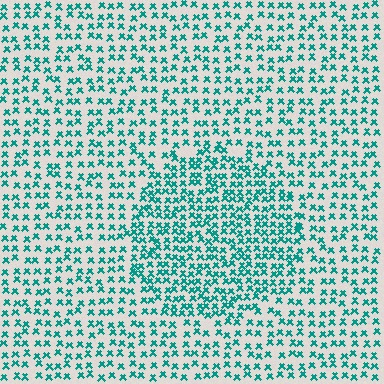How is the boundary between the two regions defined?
The boundary is defined by a change in element density (approximately 1.7x ratio). All elements are the same color, size, and shape.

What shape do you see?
I see a circle.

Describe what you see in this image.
The image contains small teal elements arranged at two different densities. A circle-shaped region is visible where the elements are more densely packed than the surrounding area.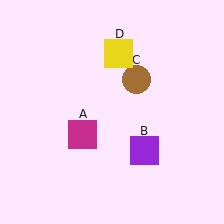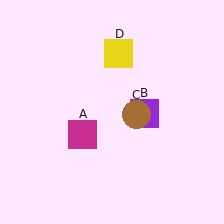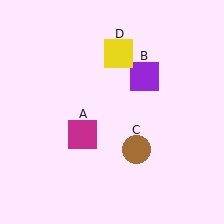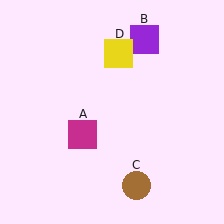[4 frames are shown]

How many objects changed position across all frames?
2 objects changed position: purple square (object B), brown circle (object C).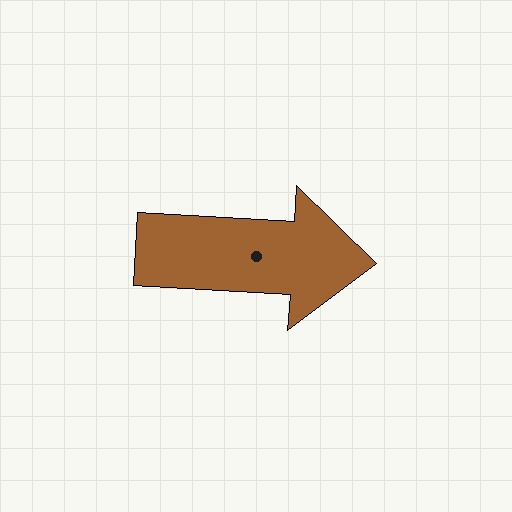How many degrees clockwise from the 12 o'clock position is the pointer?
Approximately 93 degrees.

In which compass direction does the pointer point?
East.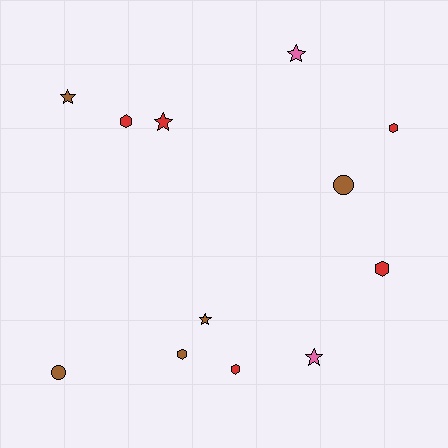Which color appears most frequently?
Brown, with 5 objects.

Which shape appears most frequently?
Star, with 5 objects.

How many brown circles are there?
There are 2 brown circles.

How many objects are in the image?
There are 12 objects.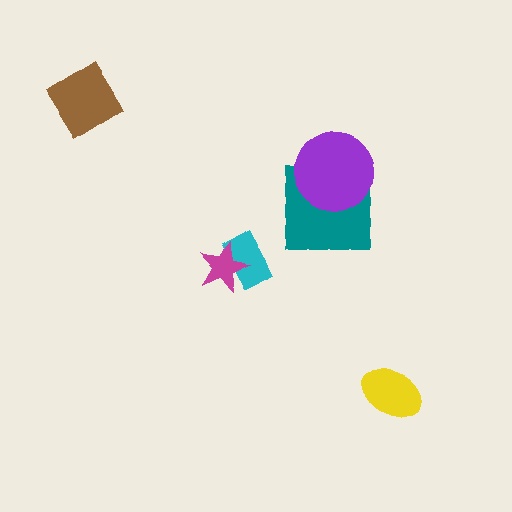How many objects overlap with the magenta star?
1 object overlaps with the magenta star.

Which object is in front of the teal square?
The purple circle is in front of the teal square.